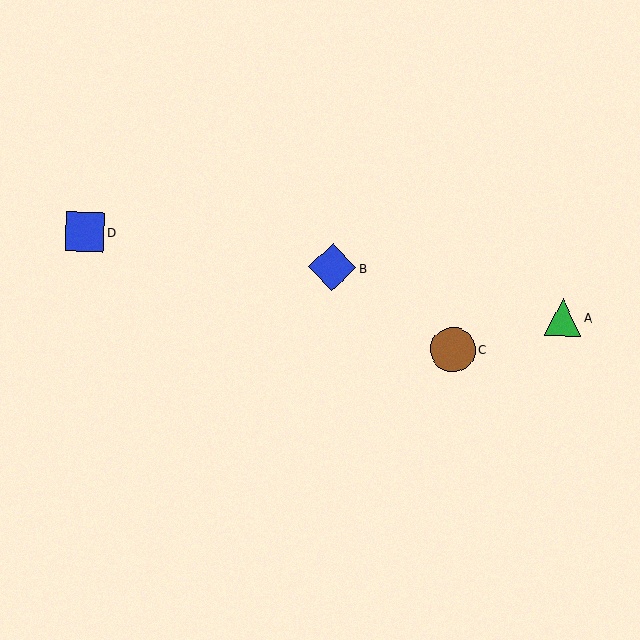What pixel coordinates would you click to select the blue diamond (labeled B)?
Click at (332, 267) to select the blue diamond B.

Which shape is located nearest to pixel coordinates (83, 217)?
The blue square (labeled D) at (85, 232) is nearest to that location.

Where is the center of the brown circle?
The center of the brown circle is at (453, 350).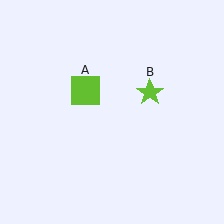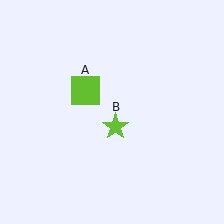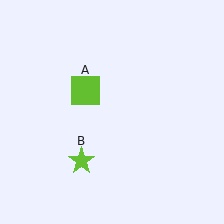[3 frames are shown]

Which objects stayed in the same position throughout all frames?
Lime square (object A) remained stationary.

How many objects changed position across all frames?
1 object changed position: lime star (object B).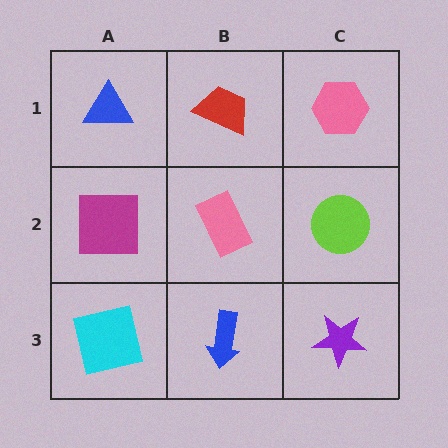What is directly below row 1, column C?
A lime circle.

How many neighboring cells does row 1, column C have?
2.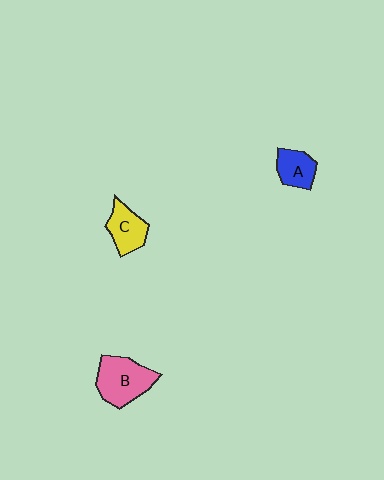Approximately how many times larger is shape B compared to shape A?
Approximately 1.7 times.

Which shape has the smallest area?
Shape A (blue).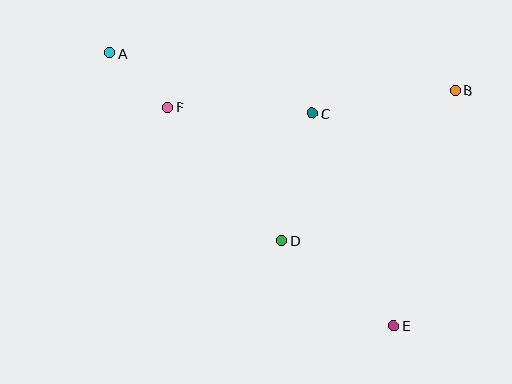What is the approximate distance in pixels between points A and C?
The distance between A and C is approximately 211 pixels.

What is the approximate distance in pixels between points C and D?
The distance between C and D is approximately 131 pixels.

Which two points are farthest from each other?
Points A and E are farthest from each other.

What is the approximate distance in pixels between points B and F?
The distance between B and F is approximately 288 pixels.